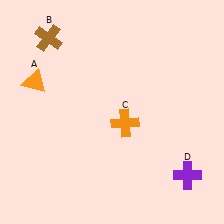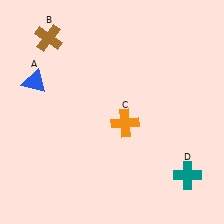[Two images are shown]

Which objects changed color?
A changed from orange to blue. D changed from purple to teal.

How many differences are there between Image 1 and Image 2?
There are 2 differences between the two images.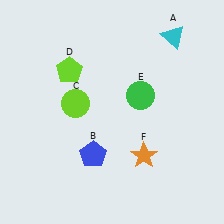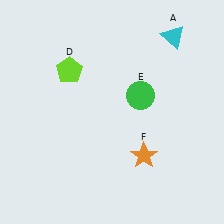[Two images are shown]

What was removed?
The blue pentagon (B), the lime circle (C) were removed in Image 2.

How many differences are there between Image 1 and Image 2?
There are 2 differences between the two images.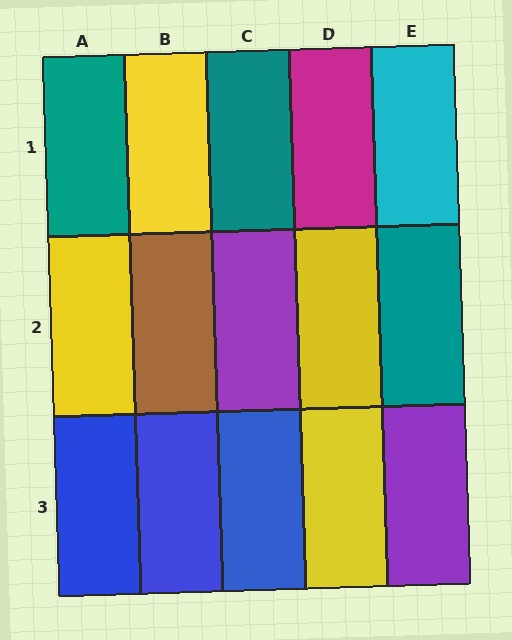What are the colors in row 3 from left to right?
Blue, blue, blue, yellow, purple.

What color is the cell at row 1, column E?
Cyan.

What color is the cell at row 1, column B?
Yellow.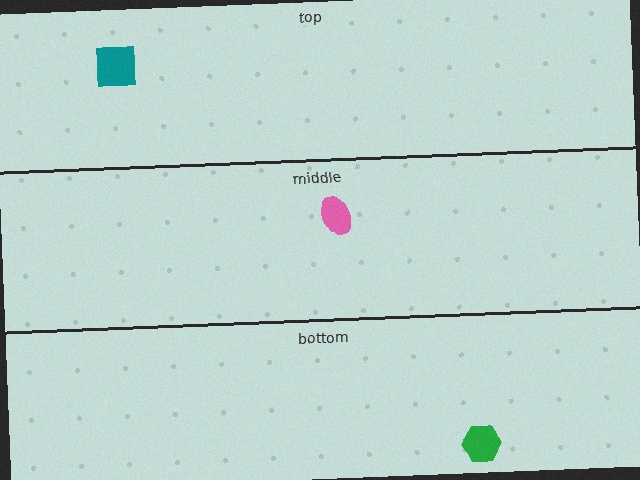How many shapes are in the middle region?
1.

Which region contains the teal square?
The top region.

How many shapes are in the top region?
1.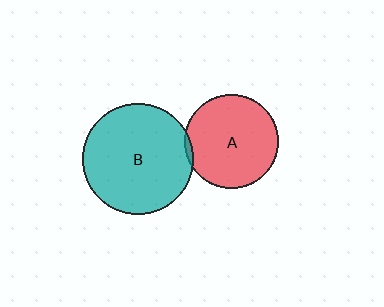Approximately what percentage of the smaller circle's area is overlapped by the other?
Approximately 5%.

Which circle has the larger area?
Circle B (teal).